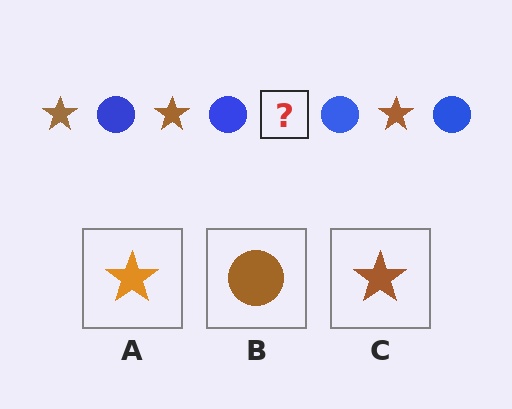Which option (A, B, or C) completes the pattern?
C.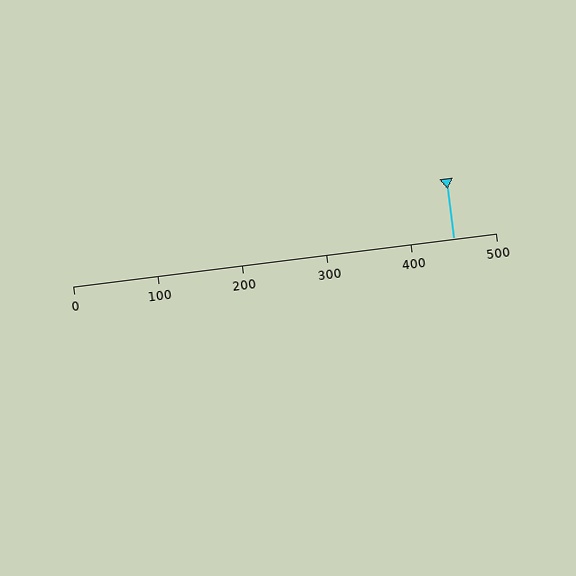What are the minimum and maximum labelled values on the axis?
The axis runs from 0 to 500.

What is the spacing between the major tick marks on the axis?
The major ticks are spaced 100 apart.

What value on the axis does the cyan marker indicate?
The marker indicates approximately 450.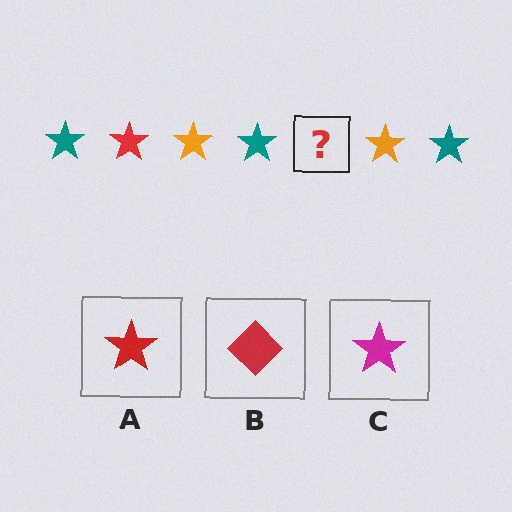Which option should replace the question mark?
Option A.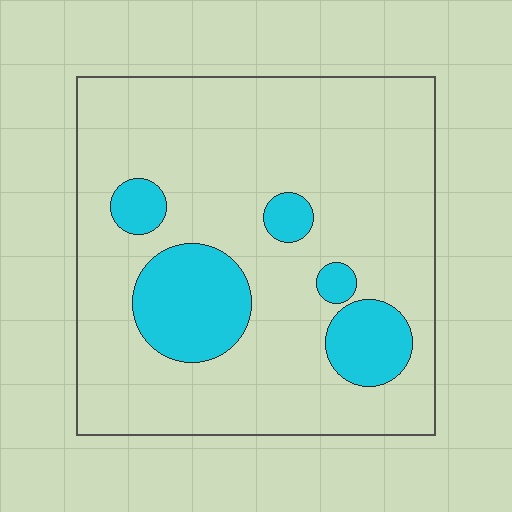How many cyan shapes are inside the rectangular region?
5.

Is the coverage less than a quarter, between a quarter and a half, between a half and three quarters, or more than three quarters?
Less than a quarter.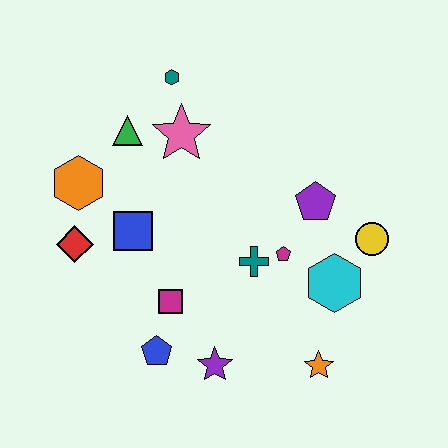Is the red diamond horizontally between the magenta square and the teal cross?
No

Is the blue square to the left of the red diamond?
No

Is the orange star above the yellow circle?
No